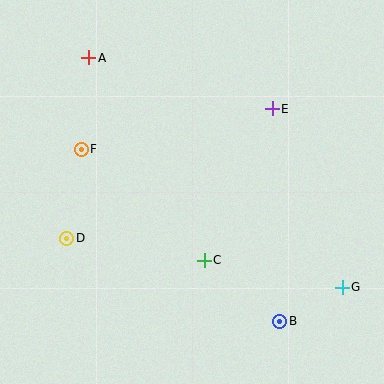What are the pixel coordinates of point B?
Point B is at (280, 321).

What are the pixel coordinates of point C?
Point C is at (204, 260).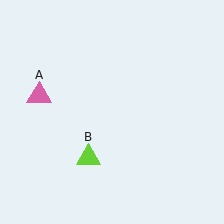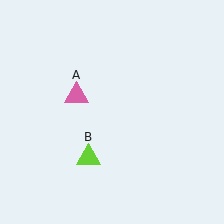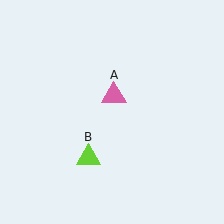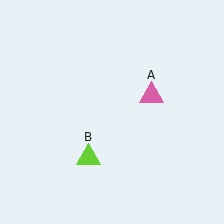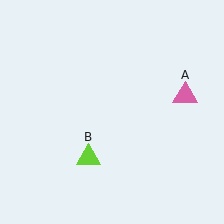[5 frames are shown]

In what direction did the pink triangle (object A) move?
The pink triangle (object A) moved right.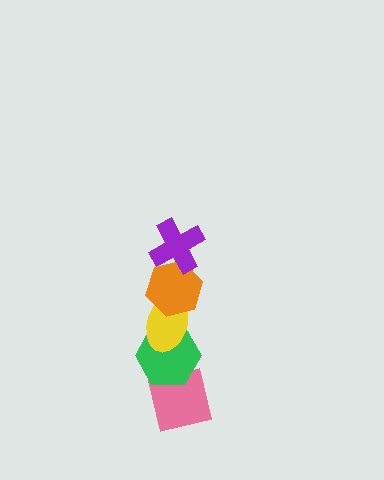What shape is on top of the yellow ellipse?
The orange hexagon is on top of the yellow ellipse.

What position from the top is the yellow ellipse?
The yellow ellipse is 3rd from the top.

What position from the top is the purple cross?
The purple cross is 1st from the top.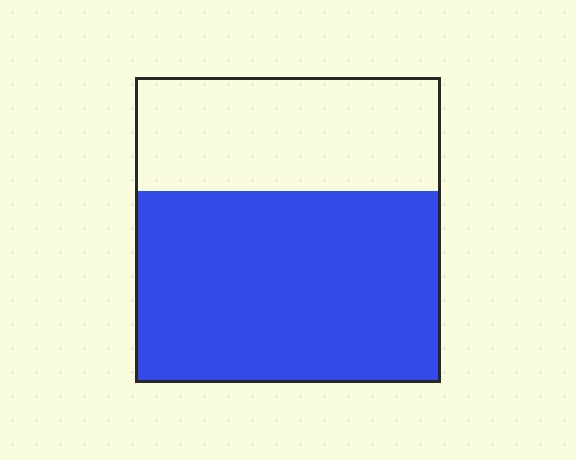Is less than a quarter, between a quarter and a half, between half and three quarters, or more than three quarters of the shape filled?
Between half and three quarters.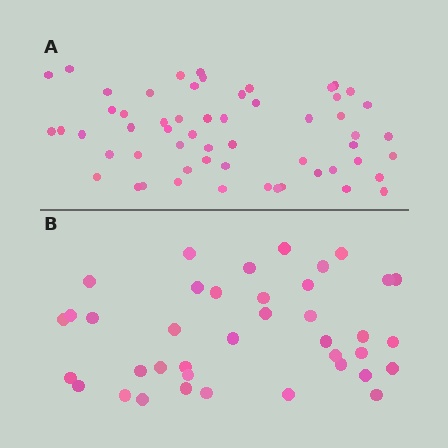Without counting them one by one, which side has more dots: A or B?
Region A (the top region) has more dots.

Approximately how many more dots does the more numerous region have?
Region A has approximately 20 more dots than region B.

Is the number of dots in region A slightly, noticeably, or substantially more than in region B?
Region A has substantially more. The ratio is roughly 1.5 to 1.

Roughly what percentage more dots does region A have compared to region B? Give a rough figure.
About 45% more.